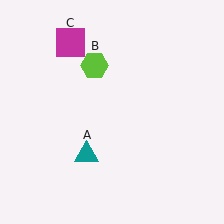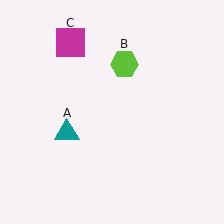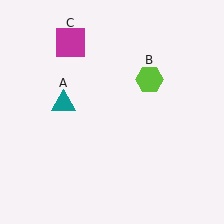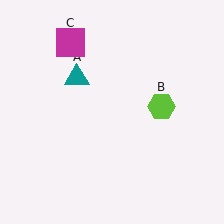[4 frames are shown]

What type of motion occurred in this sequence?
The teal triangle (object A), lime hexagon (object B) rotated clockwise around the center of the scene.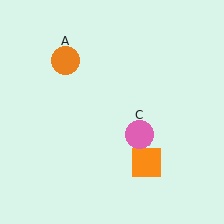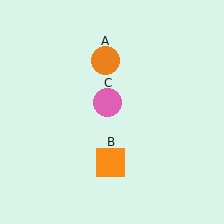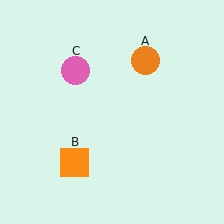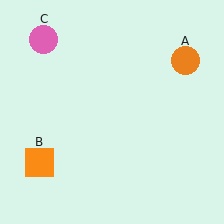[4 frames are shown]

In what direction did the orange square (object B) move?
The orange square (object B) moved left.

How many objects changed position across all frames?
3 objects changed position: orange circle (object A), orange square (object B), pink circle (object C).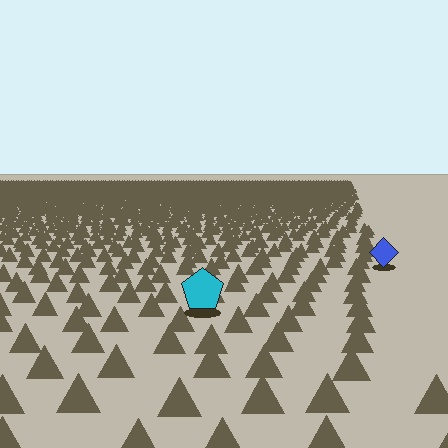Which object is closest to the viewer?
The cyan pentagon is closest. The texture marks near it are larger and more spread out.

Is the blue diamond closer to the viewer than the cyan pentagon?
No. The cyan pentagon is closer — you can tell from the texture gradient: the ground texture is coarser near it.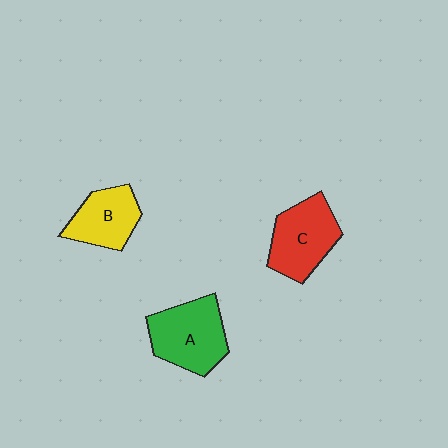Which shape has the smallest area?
Shape B (yellow).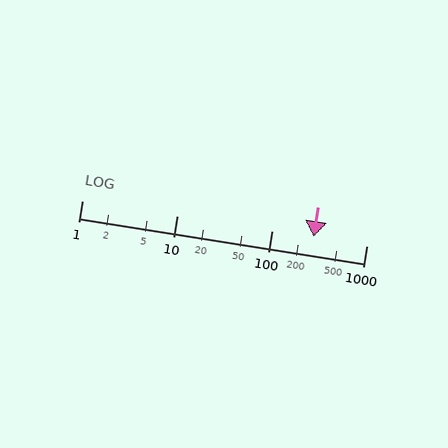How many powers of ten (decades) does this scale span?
The scale spans 3 decades, from 1 to 1000.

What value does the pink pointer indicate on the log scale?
The pointer indicates approximately 280.